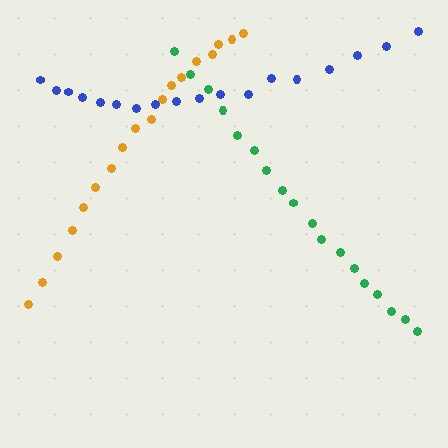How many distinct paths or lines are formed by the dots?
There are 3 distinct paths.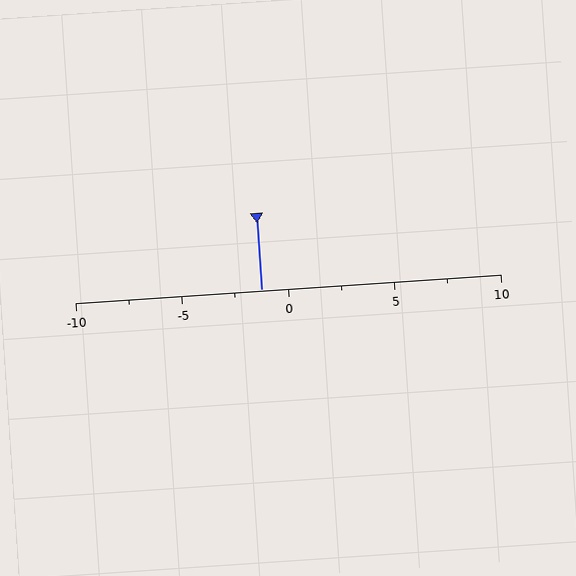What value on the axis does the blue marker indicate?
The marker indicates approximately -1.2.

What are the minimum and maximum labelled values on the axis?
The axis runs from -10 to 10.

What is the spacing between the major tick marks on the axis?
The major ticks are spaced 5 apart.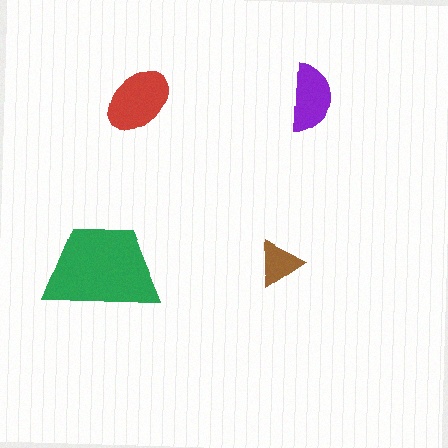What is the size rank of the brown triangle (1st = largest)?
4th.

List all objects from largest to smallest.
The green trapezoid, the red ellipse, the purple semicircle, the brown triangle.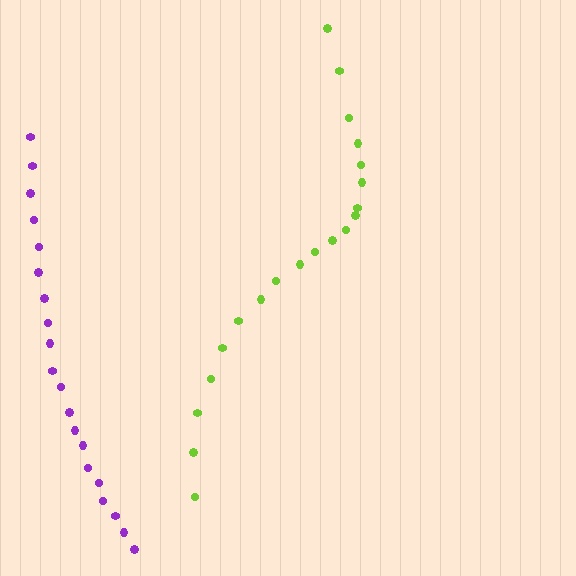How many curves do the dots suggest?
There are 2 distinct paths.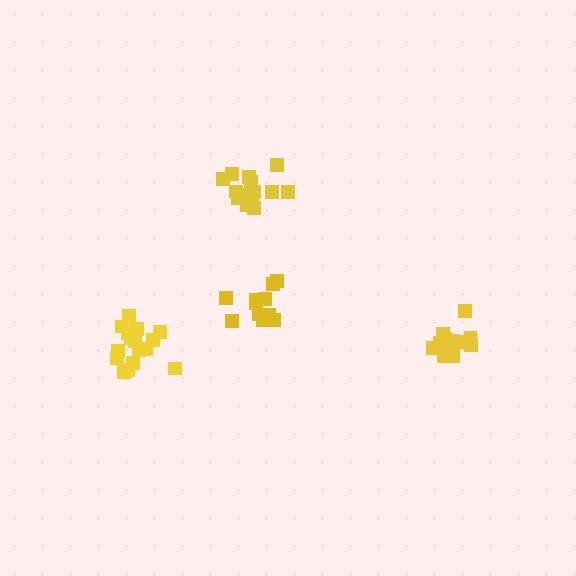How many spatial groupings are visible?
There are 4 spatial groupings.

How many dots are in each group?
Group 1: 11 dots, Group 2: 16 dots, Group 3: 16 dots, Group 4: 13 dots (56 total).